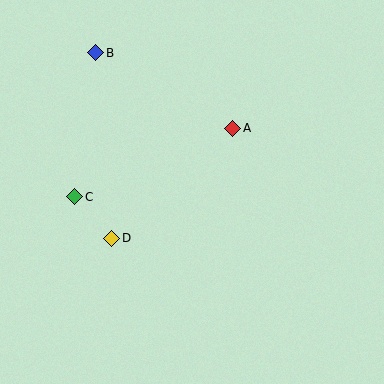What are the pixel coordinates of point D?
Point D is at (112, 238).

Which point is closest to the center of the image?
Point A at (233, 128) is closest to the center.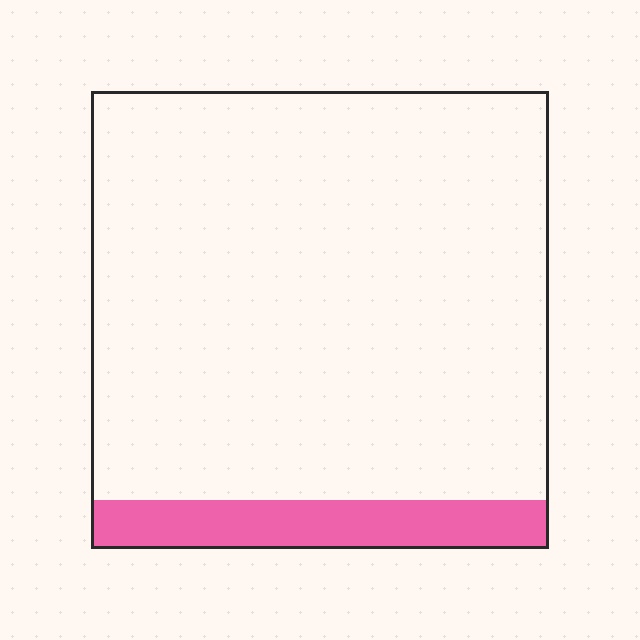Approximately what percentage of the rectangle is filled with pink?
Approximately 10%.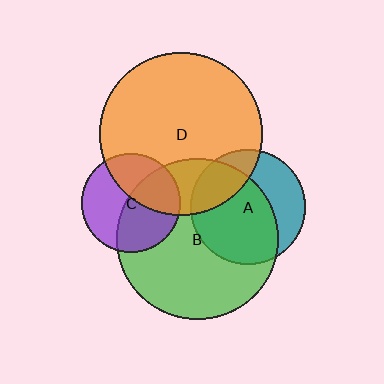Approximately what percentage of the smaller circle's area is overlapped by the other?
Approximately 40%.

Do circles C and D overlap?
Yes.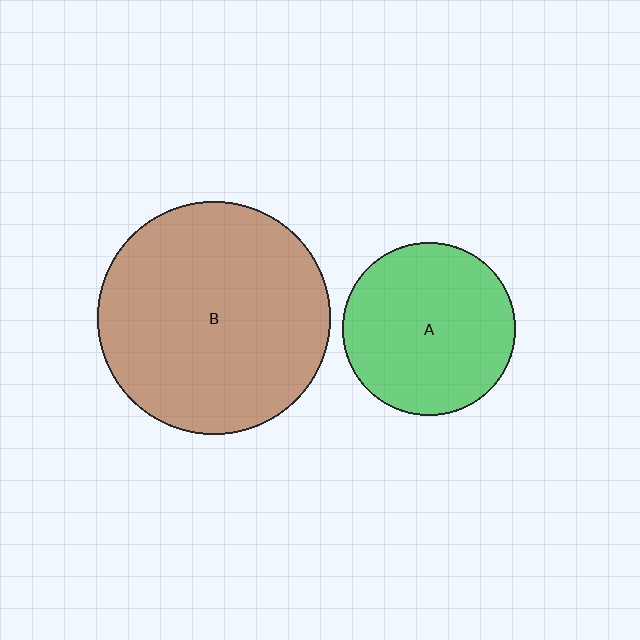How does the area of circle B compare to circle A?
Approximately 1.8 times.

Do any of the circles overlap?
No, none of the circles overlap.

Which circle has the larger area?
Circle B (brown).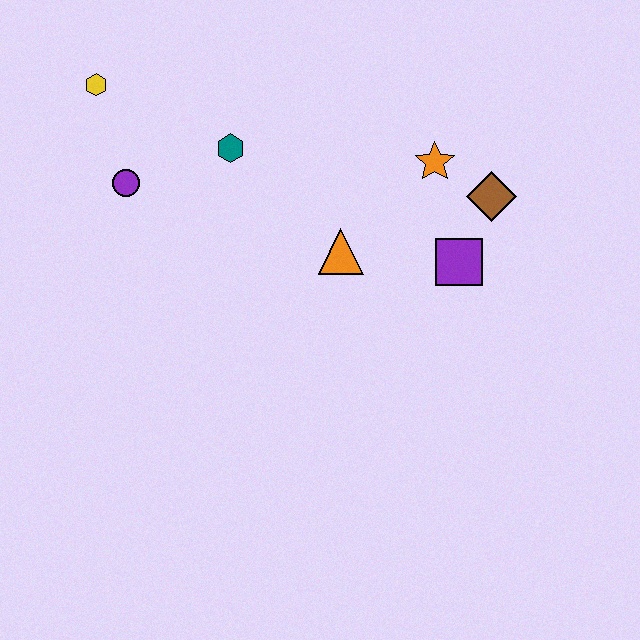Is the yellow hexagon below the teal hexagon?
No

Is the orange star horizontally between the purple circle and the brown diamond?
Yes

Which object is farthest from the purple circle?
The brown diamond is farthest from the purple circle.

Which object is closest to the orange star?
The brown diamond is closest to the orange star.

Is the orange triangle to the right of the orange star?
No